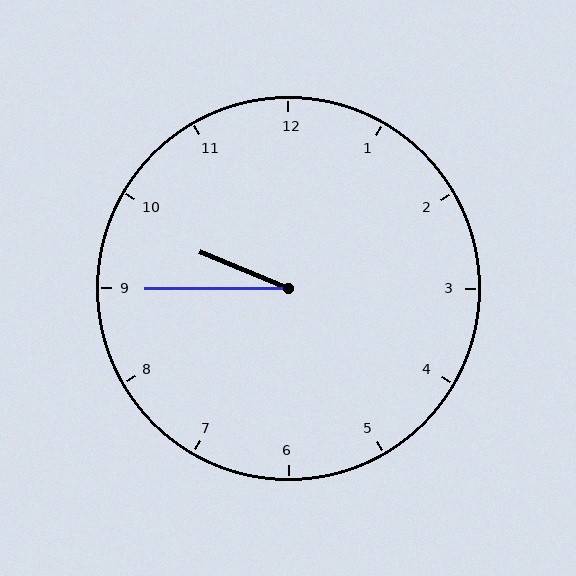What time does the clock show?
9:45.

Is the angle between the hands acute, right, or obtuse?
It is acute.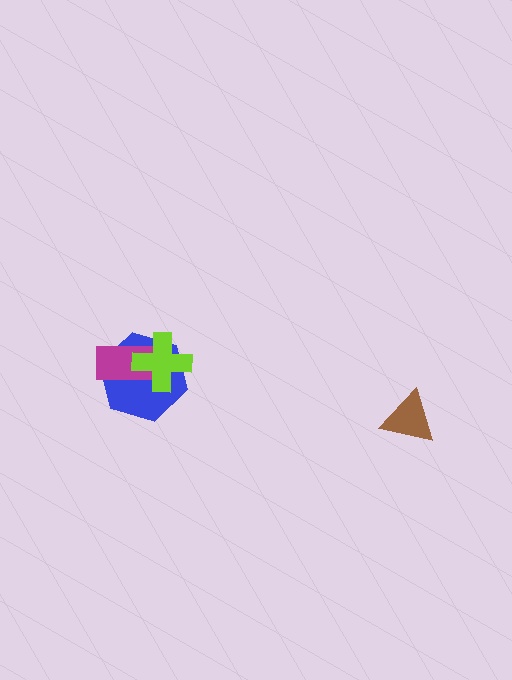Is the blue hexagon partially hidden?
Yes, it is partially covered by another shape.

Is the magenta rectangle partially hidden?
Yes, it is partially covered by another shape.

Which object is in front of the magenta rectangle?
The lime cross is in front of the magenta rectangle.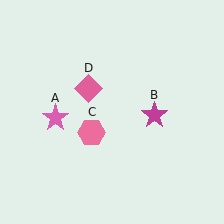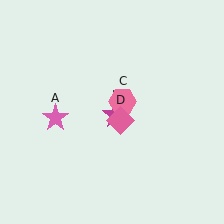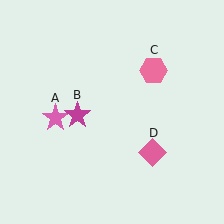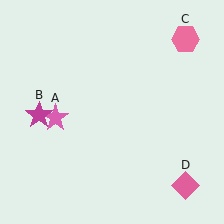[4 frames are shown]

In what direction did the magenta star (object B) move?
The magenta star (object B) moved left.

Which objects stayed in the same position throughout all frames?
Pink star (object A) remained stationary.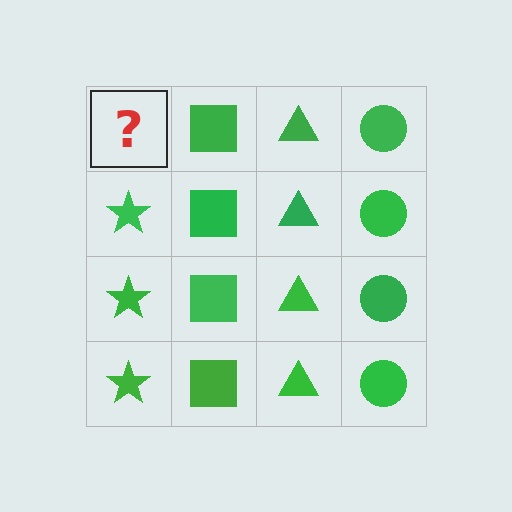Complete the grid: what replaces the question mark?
The question mark should be replaced with a green star.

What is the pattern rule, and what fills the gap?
The rule is that each column has a consistent shape. The gap should be filled with a green star.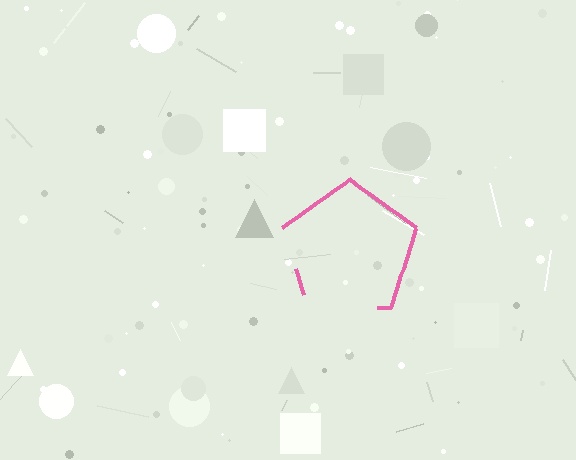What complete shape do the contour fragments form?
The contour fragments form a pentagon.